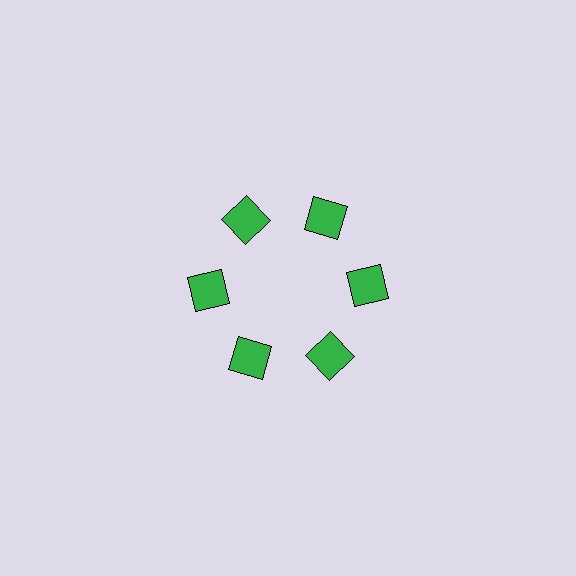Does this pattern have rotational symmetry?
Yes, this pattern has 6-fold rotational symmetry. It looks the same after rotating 60 degrees around the center.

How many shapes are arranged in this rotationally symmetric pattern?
There are 6 shapes, arranged in 6 groups of 1.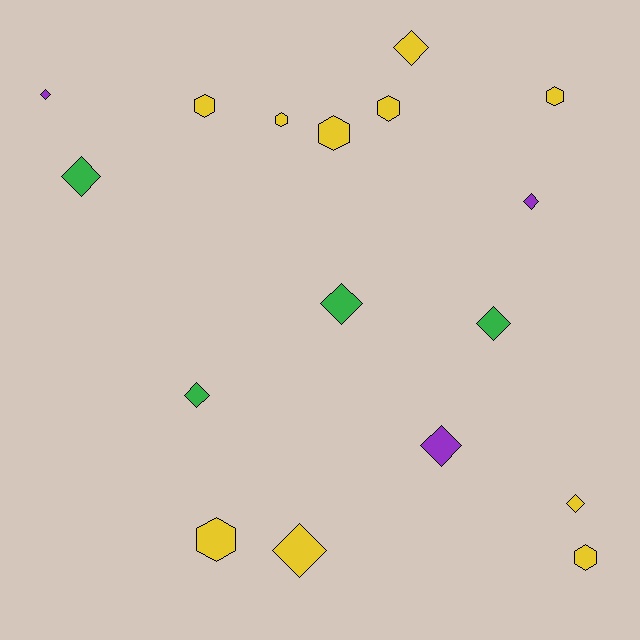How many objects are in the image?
There are 17 objects.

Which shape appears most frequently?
Diamond, with 10 objects.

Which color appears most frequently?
Yellow, with 10 objects.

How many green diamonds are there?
There are 4 green diamonds.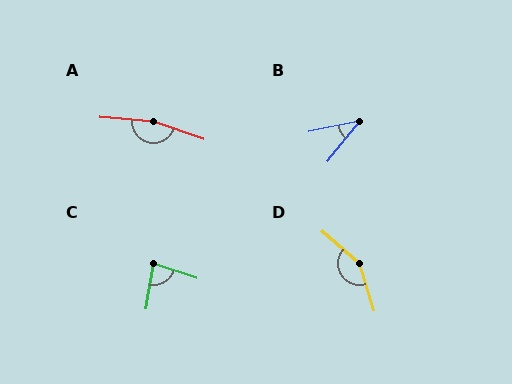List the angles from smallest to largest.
B (39°), C (81°), D (148°), A (165°).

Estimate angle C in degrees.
Approximately 81 degrees.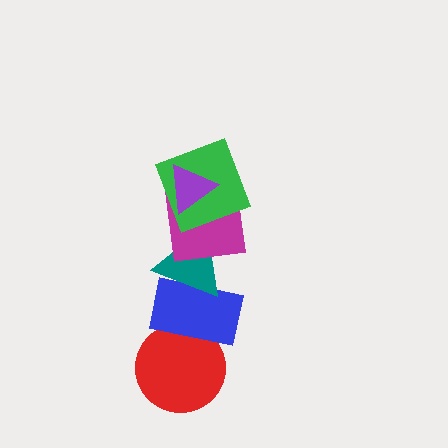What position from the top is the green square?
The green square is 2nd from the top.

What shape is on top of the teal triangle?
The magenta square is on top of the teal triangle.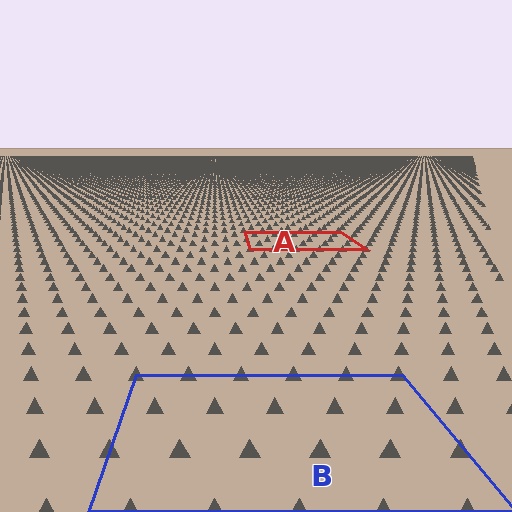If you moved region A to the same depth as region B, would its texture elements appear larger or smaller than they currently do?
They would appear larger. At a closer depth, the same texture elements are projected at a bigger on-screen size.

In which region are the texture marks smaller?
The texture marks are smaller in region A, because it is farther away.